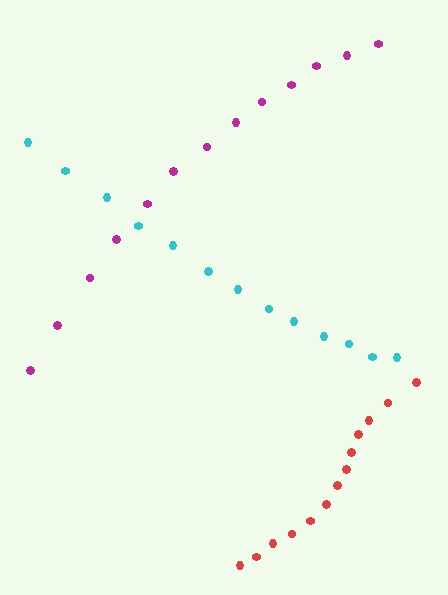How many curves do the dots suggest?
There are 3 distinct paths.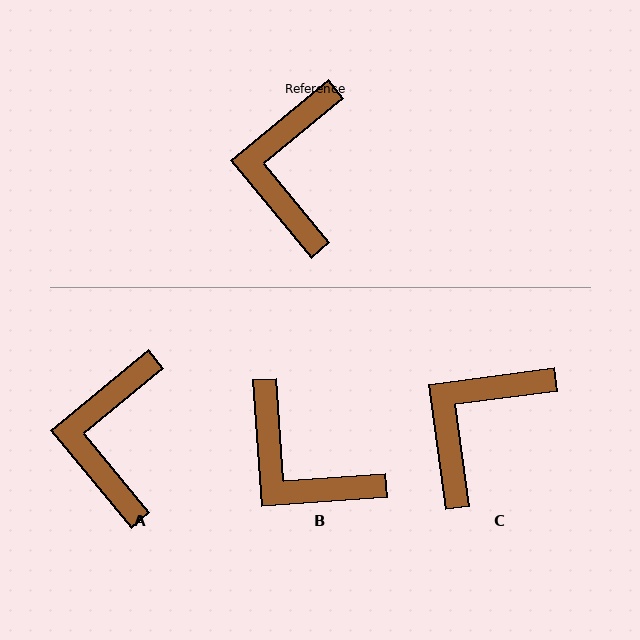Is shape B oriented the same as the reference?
No, it is off by about 54 degrees.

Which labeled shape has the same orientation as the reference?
A.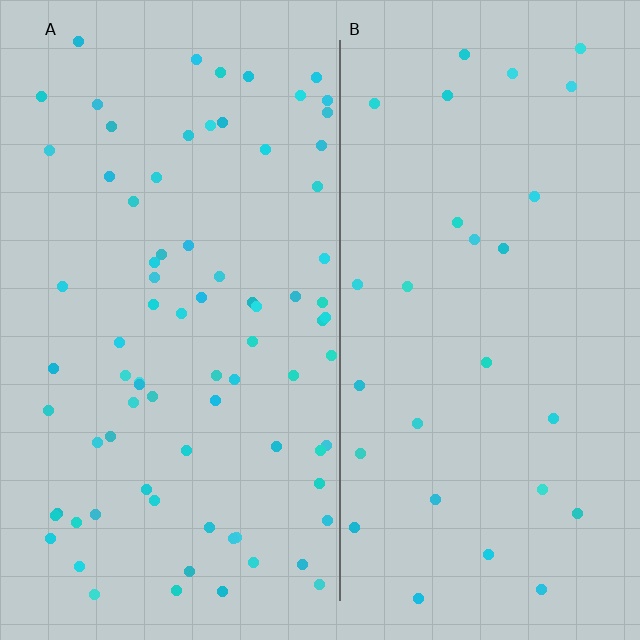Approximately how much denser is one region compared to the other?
Approximately 2.8× — region A over region B.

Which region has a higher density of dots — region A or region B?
A (the left).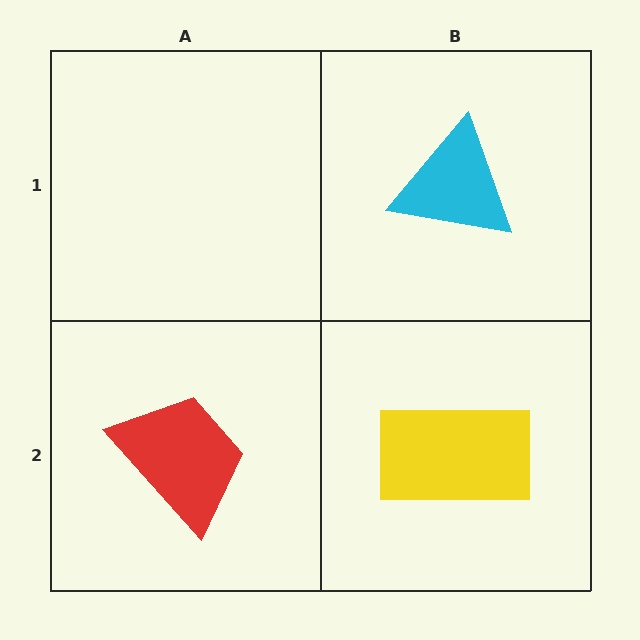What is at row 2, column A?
A red trapezoid.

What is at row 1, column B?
A cyan triangle.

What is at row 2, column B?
A yellow rectangle.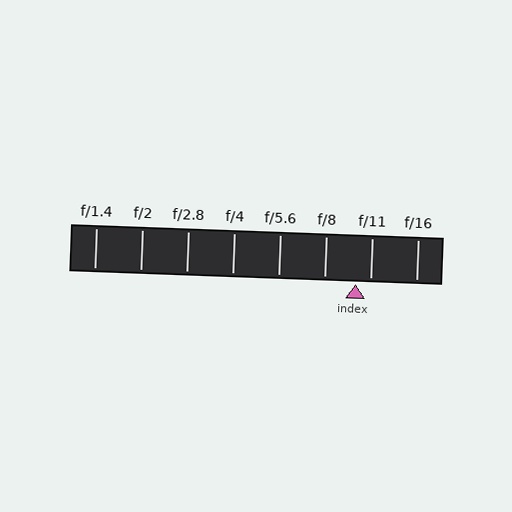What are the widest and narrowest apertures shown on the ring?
The widest aperture shown is f/1.4 and the narrowest is f/16.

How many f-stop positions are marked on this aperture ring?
There are 8 f-stop positions marked.